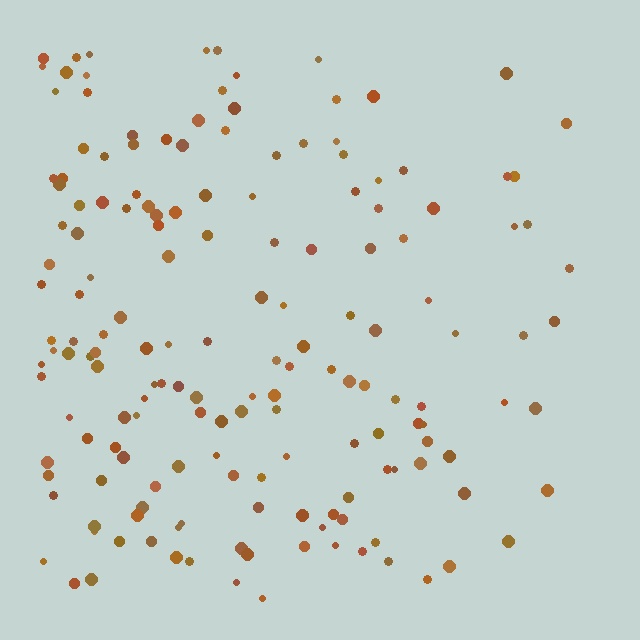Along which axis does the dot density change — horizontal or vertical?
Horizontal.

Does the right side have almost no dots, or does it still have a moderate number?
Still a moderate number, just noticeably fewer than the left.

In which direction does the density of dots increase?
From right to left, with the left side densest.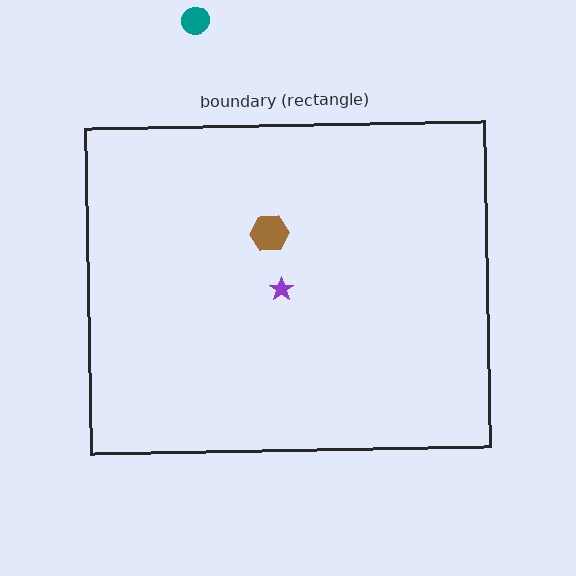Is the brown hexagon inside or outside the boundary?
Inside.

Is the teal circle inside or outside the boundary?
Outside.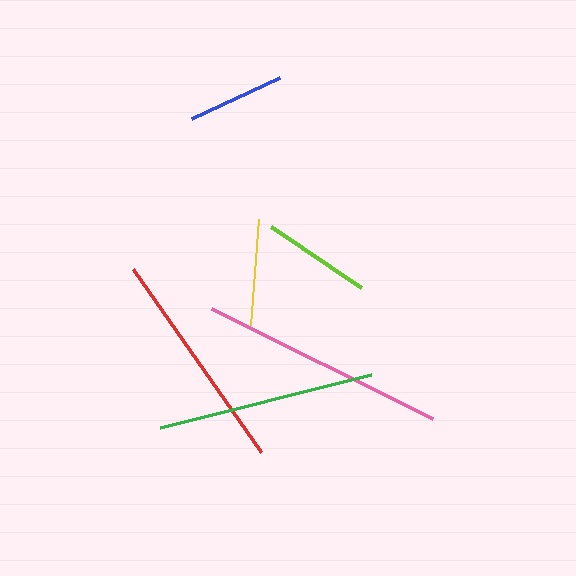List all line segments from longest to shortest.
From longest to shortest: pink, red, green, lime, yellow, blue.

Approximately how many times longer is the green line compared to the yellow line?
The green line is approximately 2.0 times the length of the yellow line.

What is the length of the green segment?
The green segment is approximately 218 pixels long.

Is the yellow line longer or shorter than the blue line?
The yellow line is longer than the blue line.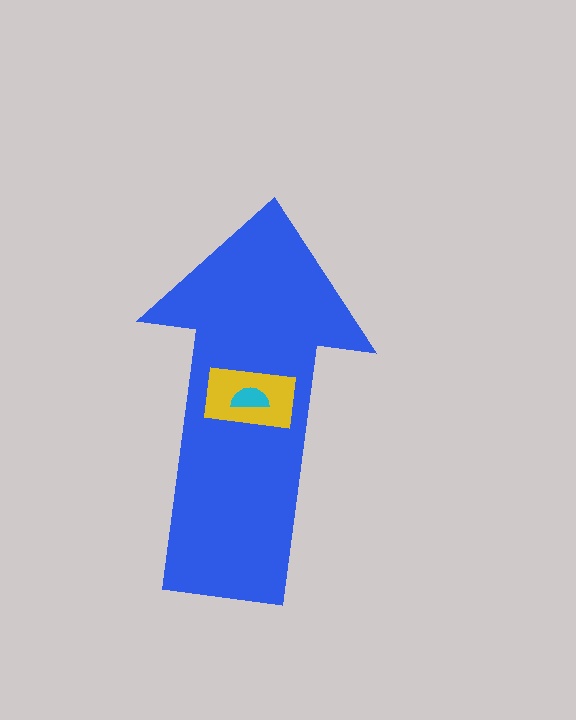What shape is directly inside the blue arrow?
The yellow rectangle.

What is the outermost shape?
The blue arrow.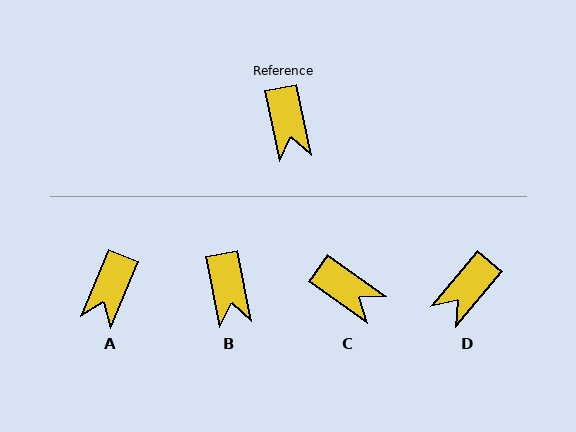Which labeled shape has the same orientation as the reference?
B.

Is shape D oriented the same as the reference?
No, it is off by about 51 degrees.